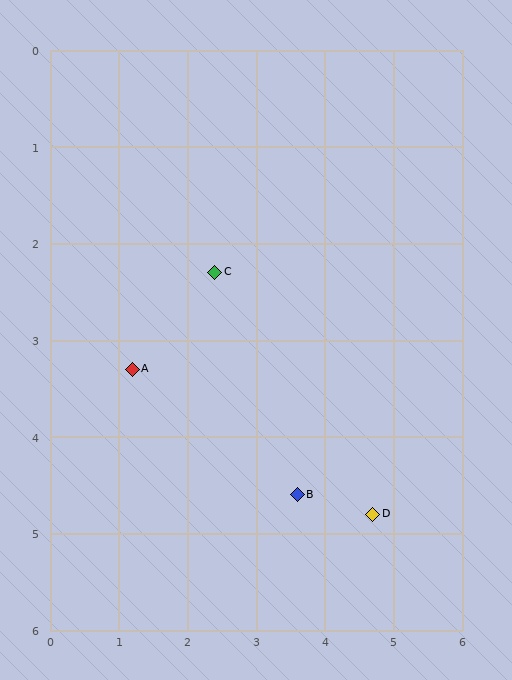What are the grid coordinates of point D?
Point D is at approximately (4.7, 4.8).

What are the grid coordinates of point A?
Point A is at approximately (1.2, 3.3).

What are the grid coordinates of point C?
Point C is at approximately (2.4, 2.3).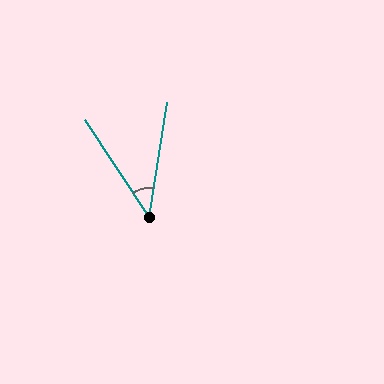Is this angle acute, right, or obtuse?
It is acute.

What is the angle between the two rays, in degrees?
Approximately 43 degrees.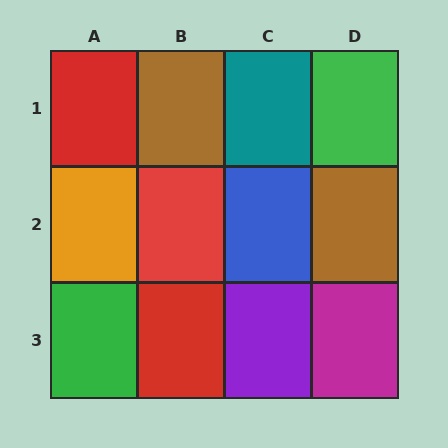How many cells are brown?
2 cells are brown.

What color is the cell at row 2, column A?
Orange.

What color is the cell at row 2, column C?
Blue.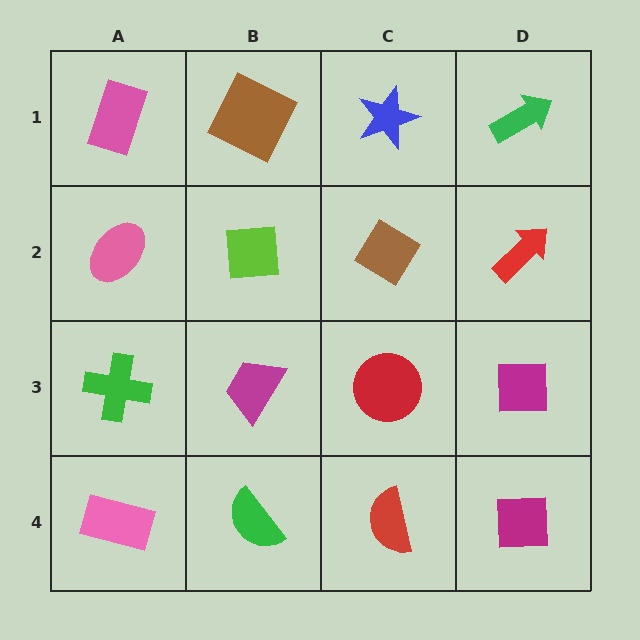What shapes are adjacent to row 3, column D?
A red arrow (row 2, column D), a magenta square (row 4, column D), a red circle (row 3, column C).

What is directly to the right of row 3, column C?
A magenta square.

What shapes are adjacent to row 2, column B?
A brown square (row 1, column B), a magenta trapezoid (row 3, column B), a pink ellipse (row 2, column A), a brown diamond (row 2, column C).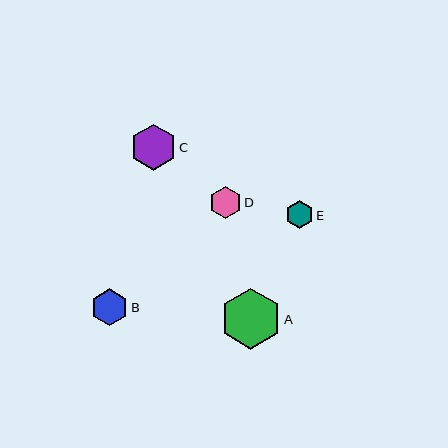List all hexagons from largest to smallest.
From largest to smallest: A, C, B, D, E.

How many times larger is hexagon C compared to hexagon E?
Hexagon C is approximately 1.7 times the size of hexagon E.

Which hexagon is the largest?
Hexagon A is the largest with a size of approximately 61 pixels.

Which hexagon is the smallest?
Hexagon E is the smallest with a size of approximately 28 pixels.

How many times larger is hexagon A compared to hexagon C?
Hexagon A is approximately 1.3 times the size of hexagon C.